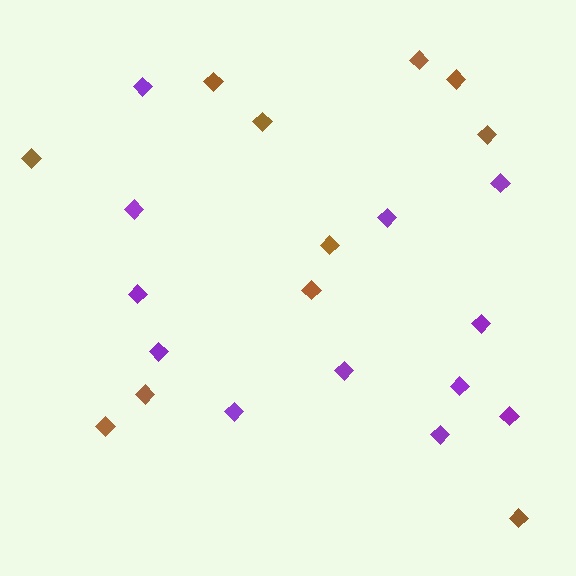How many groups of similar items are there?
There are 2 groups: one group of purple diamonds (12) and one group of brown diamonds (11).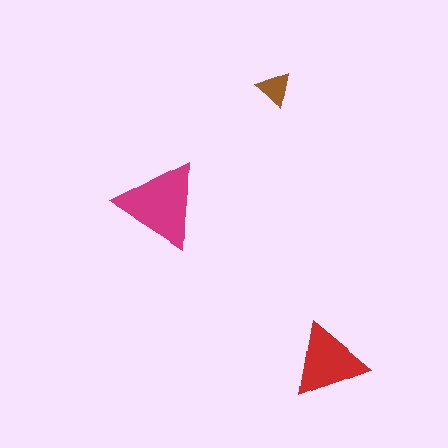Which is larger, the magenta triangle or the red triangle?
The magenta one.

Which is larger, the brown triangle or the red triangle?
The red one.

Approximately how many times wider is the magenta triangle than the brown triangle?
About 2.5 times wider.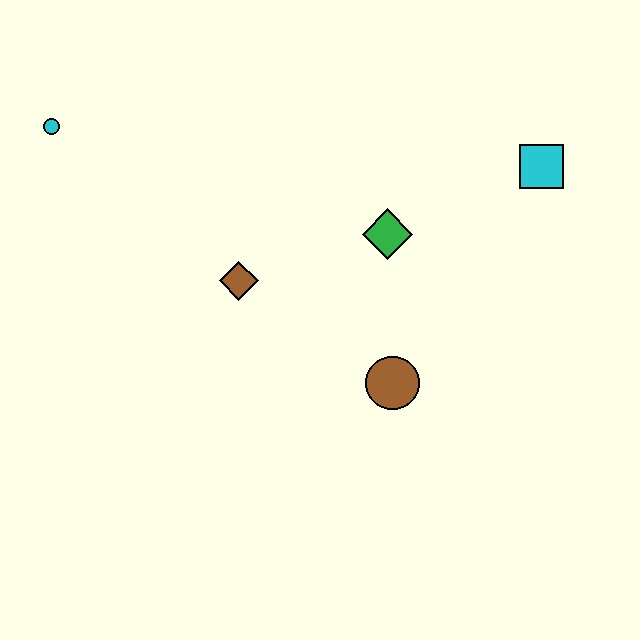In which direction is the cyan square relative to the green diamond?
The cyan square is to the right of the green diamond.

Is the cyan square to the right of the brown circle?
Yes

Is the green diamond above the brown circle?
Yes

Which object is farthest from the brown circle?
The cyan circle is farthest from the brown circle.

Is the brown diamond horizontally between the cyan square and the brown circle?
No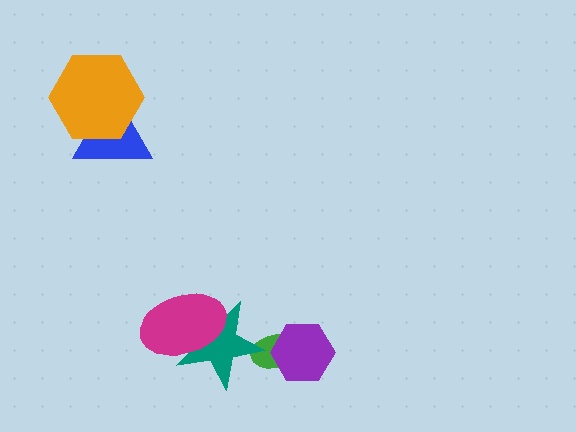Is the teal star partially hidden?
Yes, it is partially covered by another shape.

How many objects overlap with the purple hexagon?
1 object overlaps with the purple hexagon.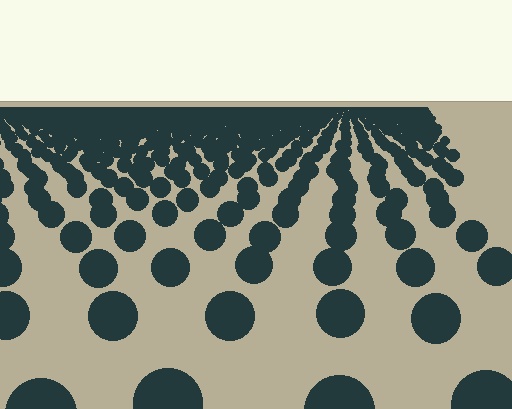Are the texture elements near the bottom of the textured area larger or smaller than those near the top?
Larger. Near the bottom, elements are closer to the viewer and appear at a bigger on-screen size.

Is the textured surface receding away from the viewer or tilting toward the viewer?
The surface is receding away from the viewer. Texture elements get smaller and denser toward the top.